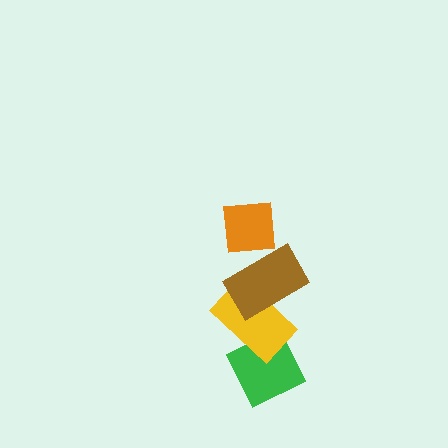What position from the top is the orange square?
The orange square is 1st from the top.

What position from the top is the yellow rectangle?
The yellow rectangle is 3rd from the top.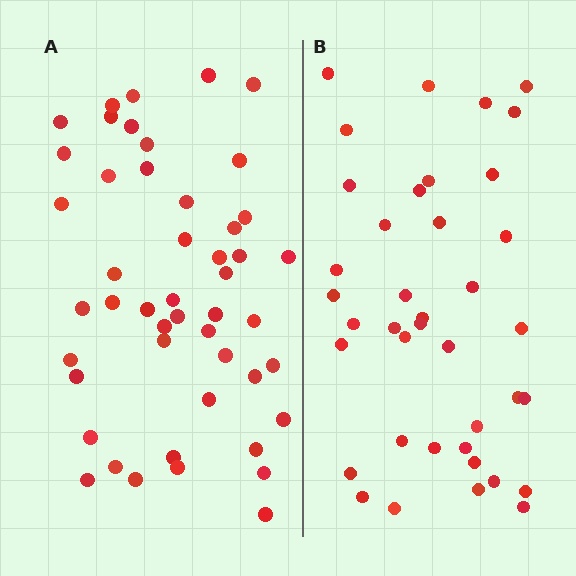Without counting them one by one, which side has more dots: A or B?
Region A (the left region) has more dots.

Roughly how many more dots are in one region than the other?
Region A has roughly 8 or so more dots than region B.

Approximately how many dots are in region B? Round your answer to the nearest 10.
About 40 dots. (The exact count is 39, which rounds to 40.)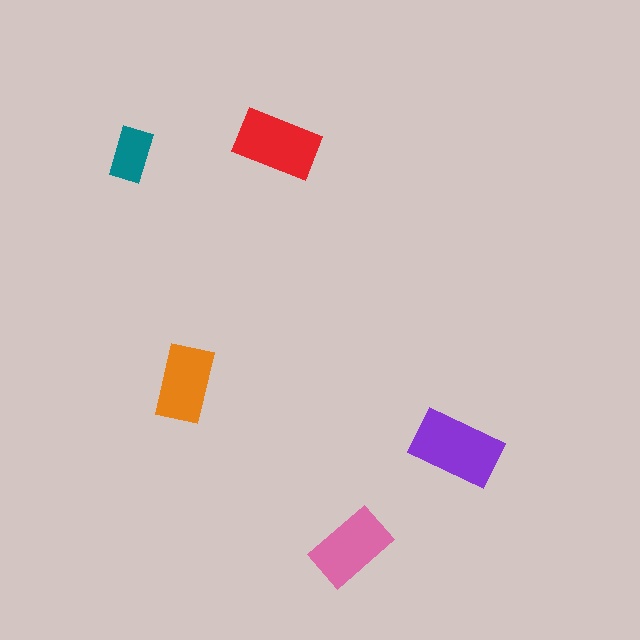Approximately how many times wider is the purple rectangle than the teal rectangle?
About 1.5 times wider.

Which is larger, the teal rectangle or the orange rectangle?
The orange one.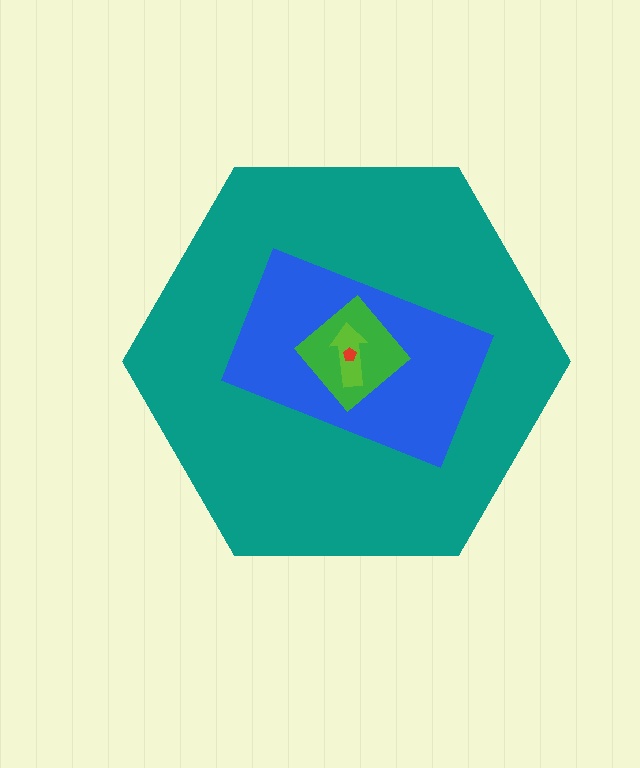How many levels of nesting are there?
5.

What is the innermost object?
The red pentagon.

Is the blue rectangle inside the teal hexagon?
Yes.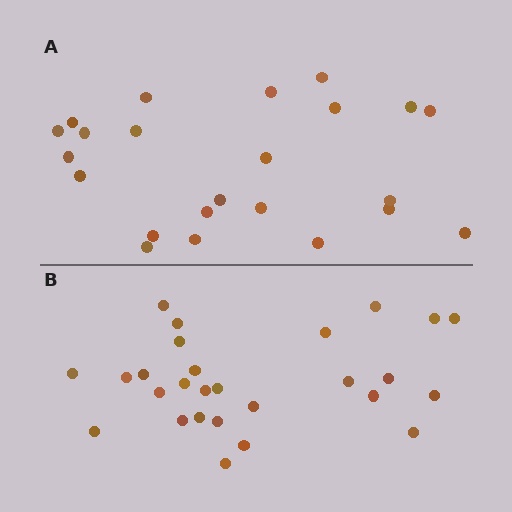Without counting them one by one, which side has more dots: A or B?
Region B (the bottom region) has more dots.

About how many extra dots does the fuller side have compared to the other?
Region B has about 4 more dots than region A.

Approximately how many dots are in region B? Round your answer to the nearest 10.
About 30 dots. (The exact count is 27, which rounds to 30.)